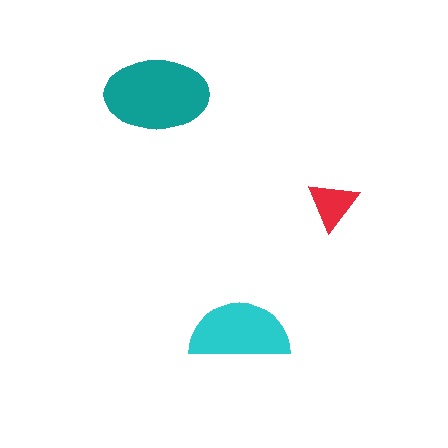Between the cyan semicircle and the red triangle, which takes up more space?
The cyan semicircle.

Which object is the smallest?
The red triangle.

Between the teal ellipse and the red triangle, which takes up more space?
The teal ellipse.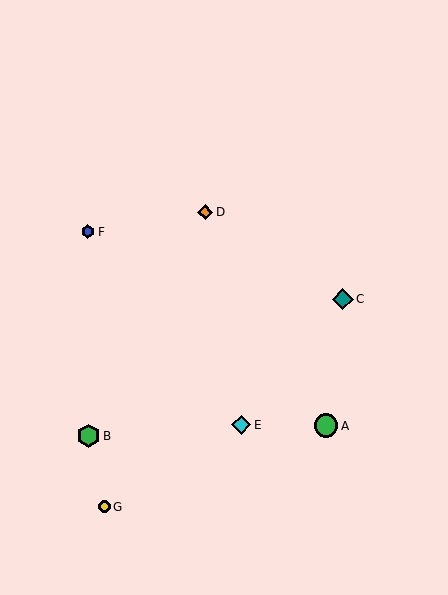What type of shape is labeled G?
Shape G is a yellow circle.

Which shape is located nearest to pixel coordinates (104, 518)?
The yellow circle (labeled G) at (104, 507) is nearest to that location.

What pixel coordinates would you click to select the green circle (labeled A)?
Click at (326, 426) to select the green circle A.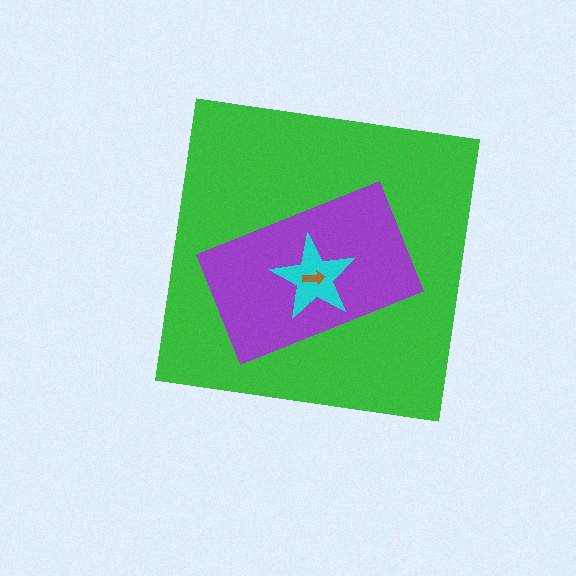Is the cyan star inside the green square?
Yes.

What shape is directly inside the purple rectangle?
The cyan star.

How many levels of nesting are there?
4.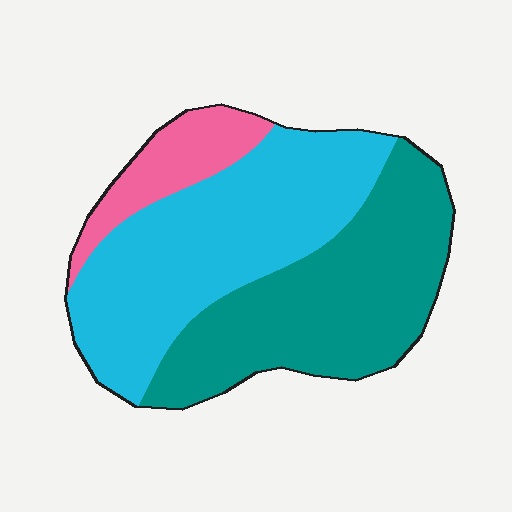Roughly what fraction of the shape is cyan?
Cyan covers roughly 45% of the shape.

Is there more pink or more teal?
Teal.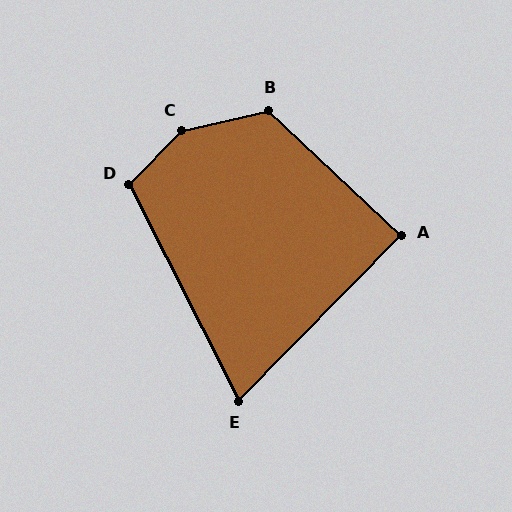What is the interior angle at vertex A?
Approximately 89 degrees (approximately right).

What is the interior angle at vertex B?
Approximately 124 degrees (obtuse).